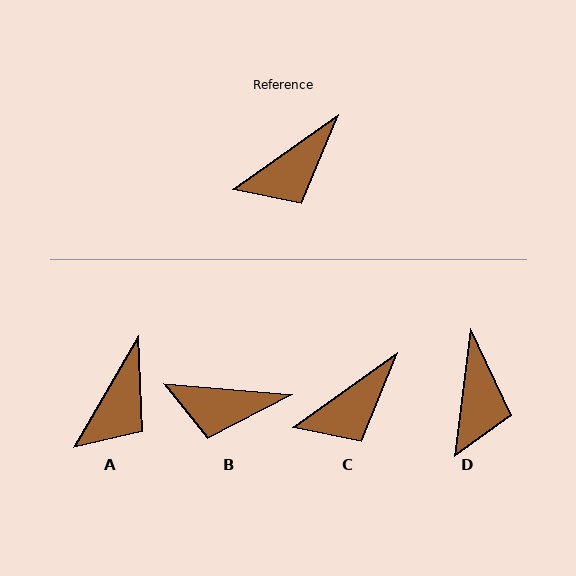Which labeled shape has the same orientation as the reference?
C.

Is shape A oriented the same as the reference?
No, it is off by about 25 degrees.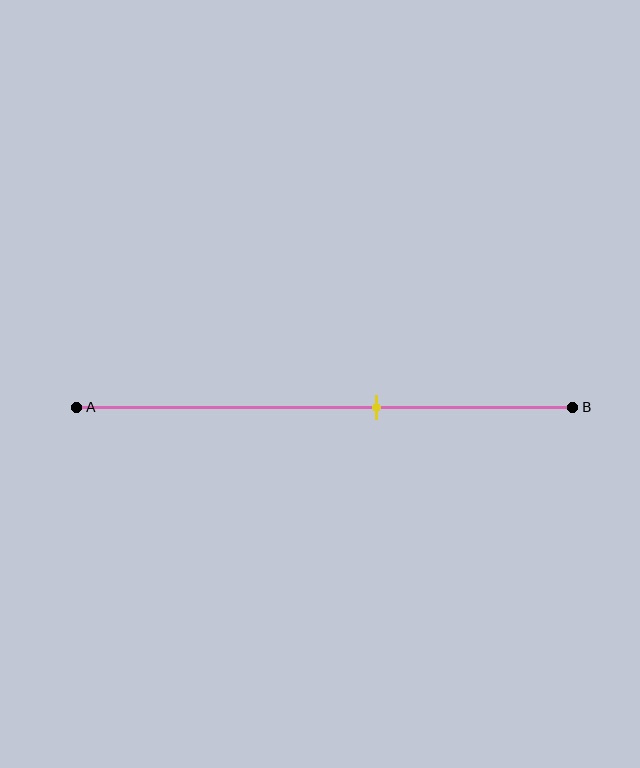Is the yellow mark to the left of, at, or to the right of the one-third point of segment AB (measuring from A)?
The yellow mark is to the right of the one-third point of segment AB.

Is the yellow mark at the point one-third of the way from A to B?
No, the mark is at about 60% from A, not at the 33% one-third point.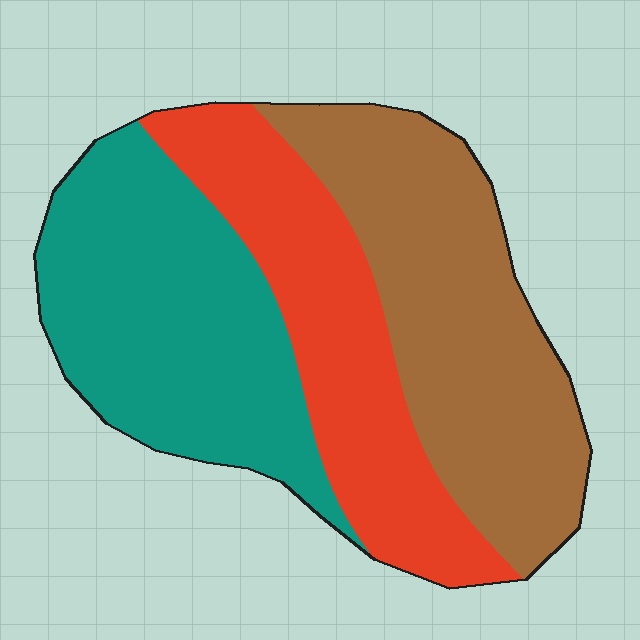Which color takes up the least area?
Red, at roughly 30%.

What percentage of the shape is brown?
Brown covers 36% of the shape.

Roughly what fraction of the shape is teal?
Teal covers 35% of the shape.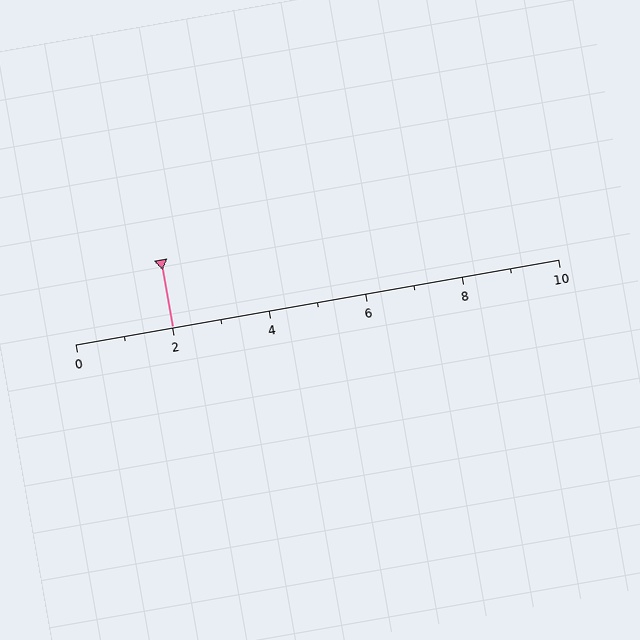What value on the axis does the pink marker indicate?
The marker indicates approximately 2.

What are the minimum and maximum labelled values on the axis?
The axis runs from 0 to 10.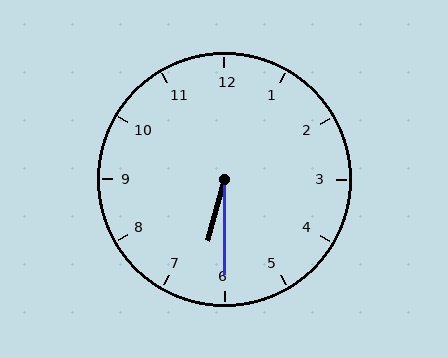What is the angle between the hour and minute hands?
Approximately 15 degrees.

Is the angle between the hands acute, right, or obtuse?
It is acute.